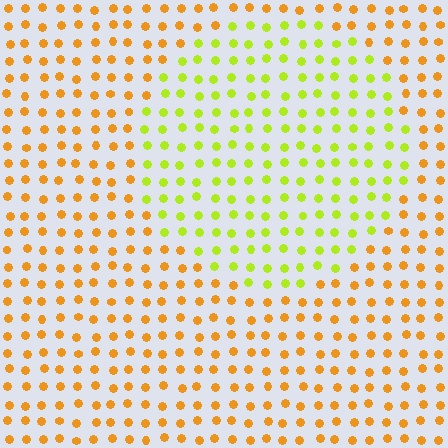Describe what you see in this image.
The image is filled with small orange elements in a uniform arrangement. A circle-shaped region is visible where the elements are tinted to a slightly different hue, forming a subtle color boundary.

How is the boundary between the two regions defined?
The boundary is defined purely by a slight shift in hue (about 44 degrees). Spacing, size, and orientation are identical on both sides.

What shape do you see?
I see a circle.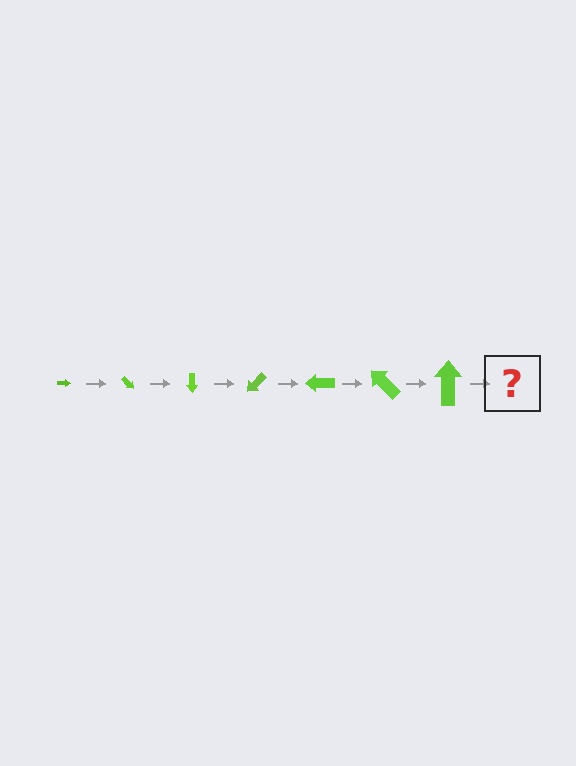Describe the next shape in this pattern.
It should be an arrow, larger than the previous one and rotated 315 degrees from the start.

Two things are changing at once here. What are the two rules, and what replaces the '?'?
The two rules are that the arrow grows larger each step and it rotates 45 degrees each step. The '?' should be an arrow, larger than the previous one and rotated 315 degrees from the start.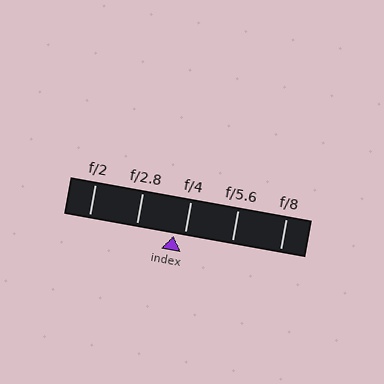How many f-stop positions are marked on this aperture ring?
There are 5 f-stop positions marked.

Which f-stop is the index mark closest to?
The index mark is closest to f/4.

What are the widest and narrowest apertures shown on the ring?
The widest aperture shown is f/2 and the narrowest is f/8.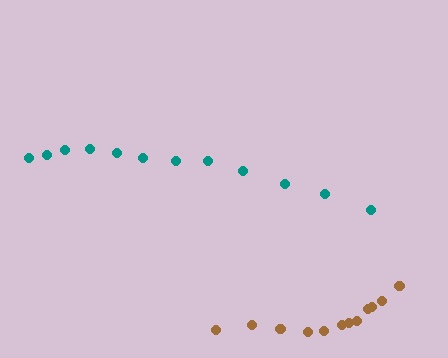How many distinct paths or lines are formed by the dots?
There are 2 distinct paths.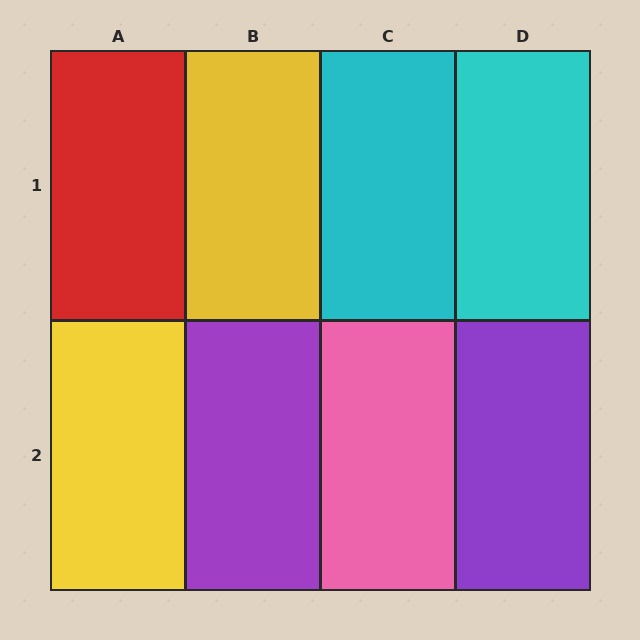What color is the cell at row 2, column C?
Pink.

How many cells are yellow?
2 cells are yellow.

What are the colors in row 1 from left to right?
Red, yellow, cyan, cyan.